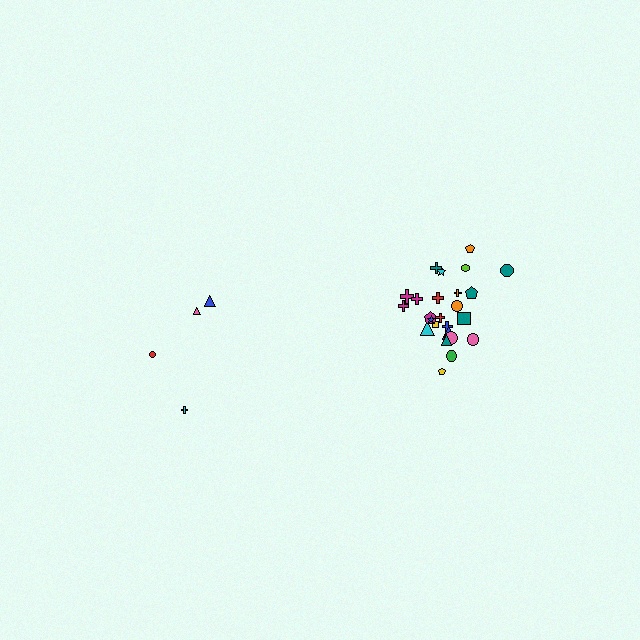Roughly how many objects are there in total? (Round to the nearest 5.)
Roughly 30 objects in total.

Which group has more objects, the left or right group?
The right group.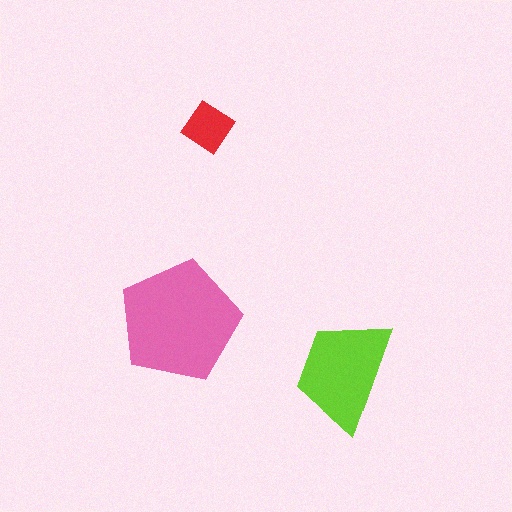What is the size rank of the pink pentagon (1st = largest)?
1st.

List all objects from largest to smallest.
The pink pentagon, the lime trapezoid, the red diamond.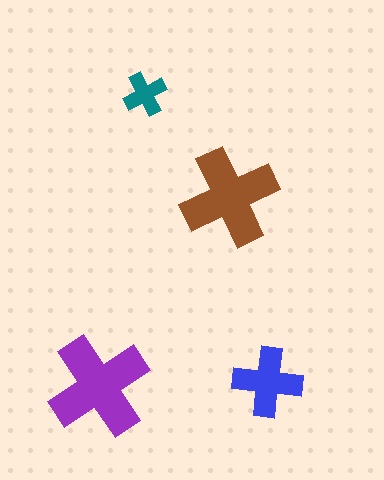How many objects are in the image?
There are 4 objects in the image.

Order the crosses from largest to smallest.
the purple one, the brown one, the blue one, the teal one.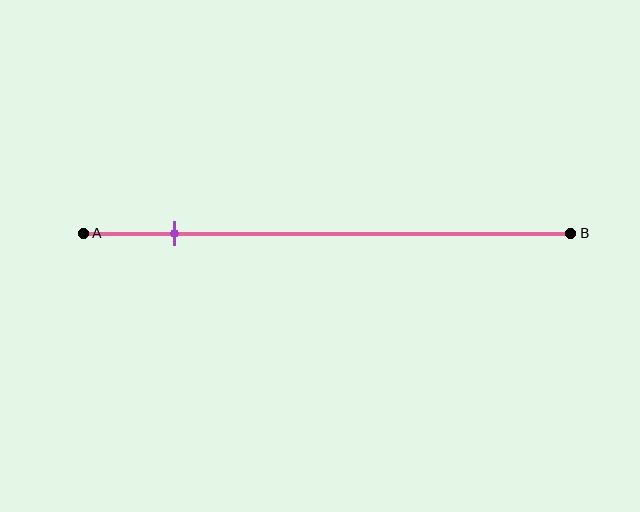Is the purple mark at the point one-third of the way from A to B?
No, the mark is at about 20% from A, not at the 33% one-third point.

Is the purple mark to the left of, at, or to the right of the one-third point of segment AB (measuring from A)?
The purple mark is to the left of the one-third point of segment AB.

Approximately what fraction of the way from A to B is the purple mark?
The purple mark is approximately 20% of the way from A to B.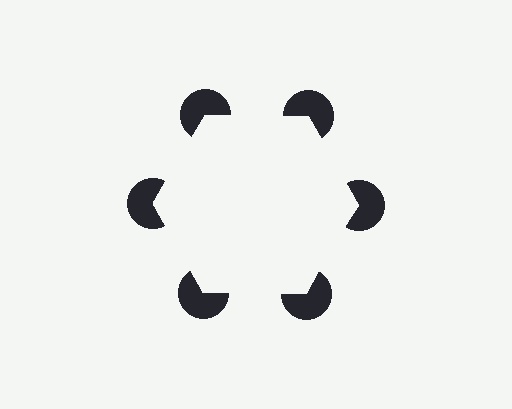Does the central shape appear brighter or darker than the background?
It typically appears slightly brighter than the background, even though no actual brightness change is drawn.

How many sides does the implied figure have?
6 sides.